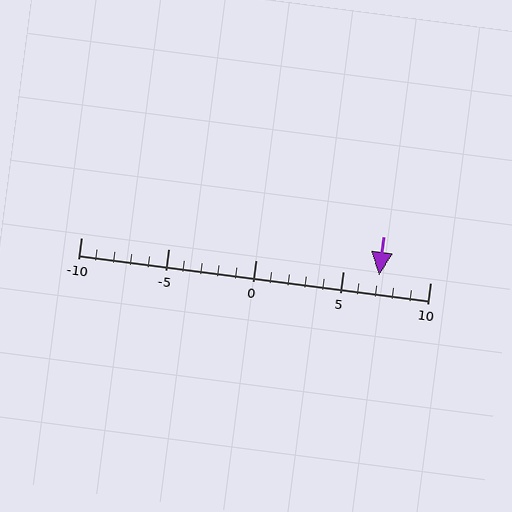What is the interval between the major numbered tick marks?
The major tick marks are spaced 5 units apart.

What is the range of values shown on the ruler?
The ruler shows values from -10 to 10.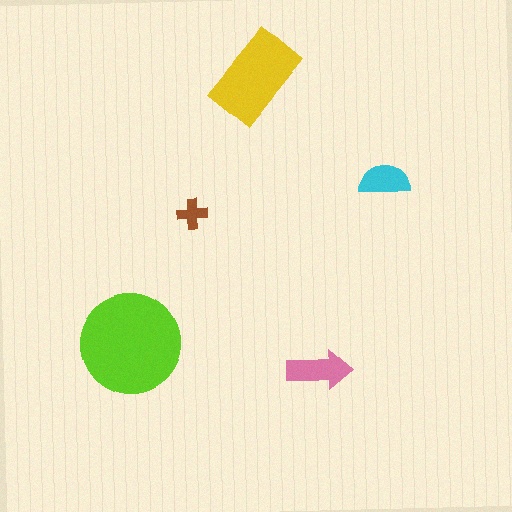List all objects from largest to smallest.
The lime circle, the yellow rectangle, the pink arrow, the cyan semicircle, the brown cross.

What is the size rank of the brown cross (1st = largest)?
5th.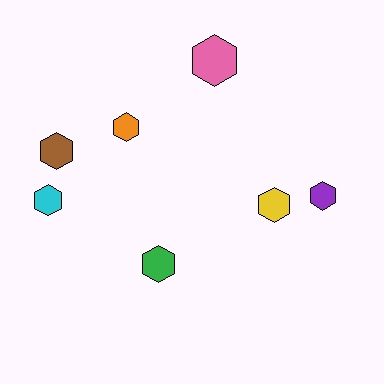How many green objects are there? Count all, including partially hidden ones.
There is 1 green object.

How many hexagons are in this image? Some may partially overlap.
There are 7 hexagons.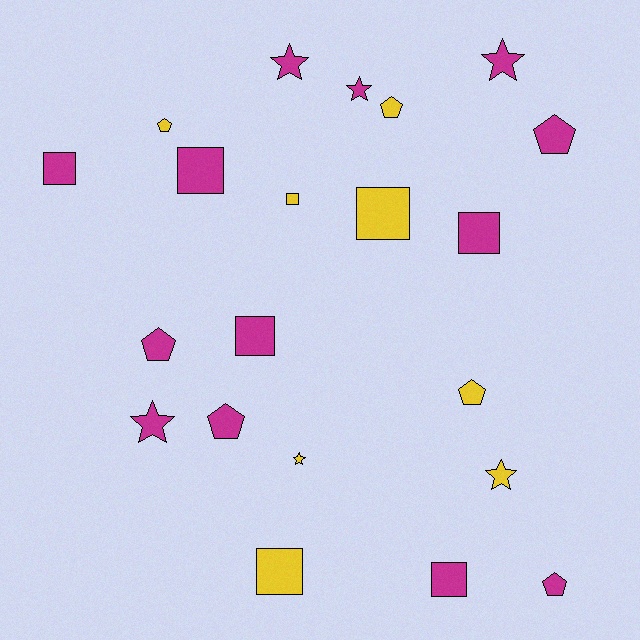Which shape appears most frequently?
Square, with 8 objects.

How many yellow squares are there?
There are 3 yellow squares.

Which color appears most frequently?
Magenta, with 13 objects.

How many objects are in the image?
There are 21 objects.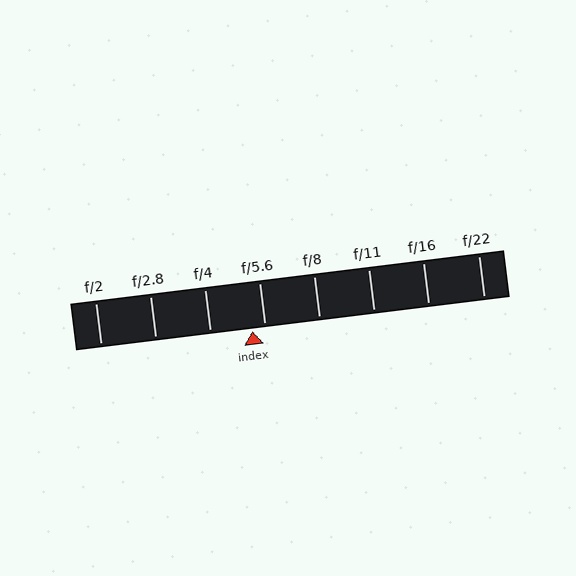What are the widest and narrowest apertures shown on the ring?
The widest aperture shown is f/2 and the narrowest is f/22.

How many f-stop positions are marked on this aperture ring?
There are 8 f-stop positions marked.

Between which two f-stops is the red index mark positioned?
The index mark is between f/4 and f/5.6.